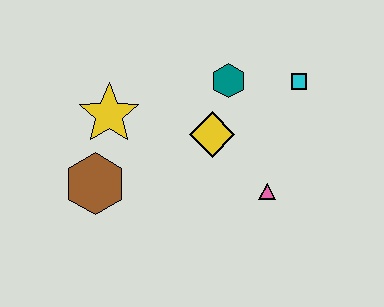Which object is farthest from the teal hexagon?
The brown hexagon is farthest from the teal hexagon.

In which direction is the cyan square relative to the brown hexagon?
The cyan square is to the right of the brown hexagon.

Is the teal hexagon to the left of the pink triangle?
Yes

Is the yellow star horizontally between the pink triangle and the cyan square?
No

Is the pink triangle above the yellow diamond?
No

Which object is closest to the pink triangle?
The yellow diamond is closest to the pink triangle.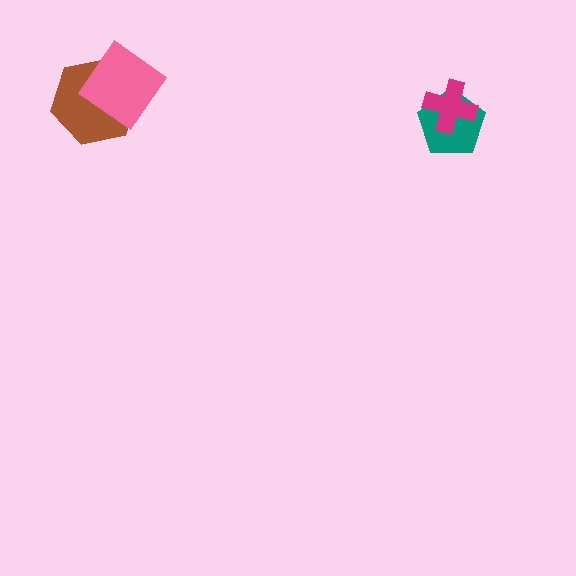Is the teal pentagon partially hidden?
Yes, it is partially covered by another shape.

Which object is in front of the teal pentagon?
The magenta cross is in front of the teal pentagon.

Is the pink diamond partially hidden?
No, no other shape covers it.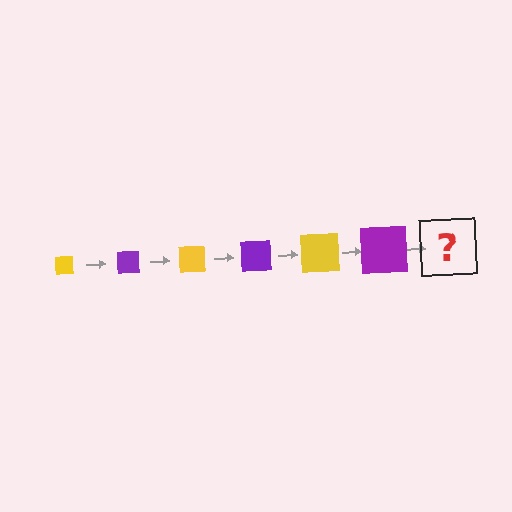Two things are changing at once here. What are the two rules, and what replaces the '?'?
The two rules are that the square grows larger each step and the color cycles through yellow and purple. The '?' should be a yellow square, larger than the previous one.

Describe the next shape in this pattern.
It should be a yellow square, larger than the previous one.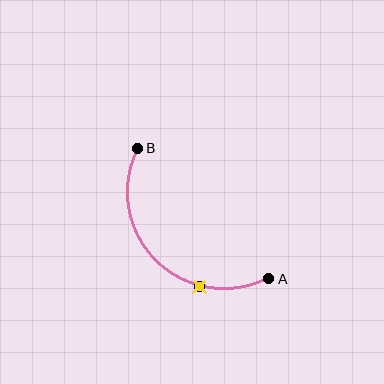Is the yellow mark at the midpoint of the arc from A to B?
No. The yellow mark lies on the arc but is closer to endpoint A. The arc midpoint would be at the point on the curve equidistant along the arc from both A and B.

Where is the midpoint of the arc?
The arc midpoint is the point on the curve farthest from the straight line joining A and B. It sits below and to the left of that line.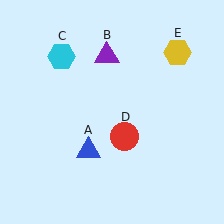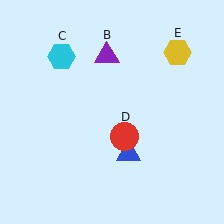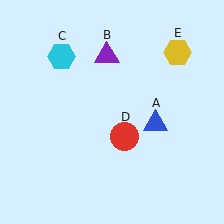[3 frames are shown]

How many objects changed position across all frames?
1 object changed position: blue triangle (object A).